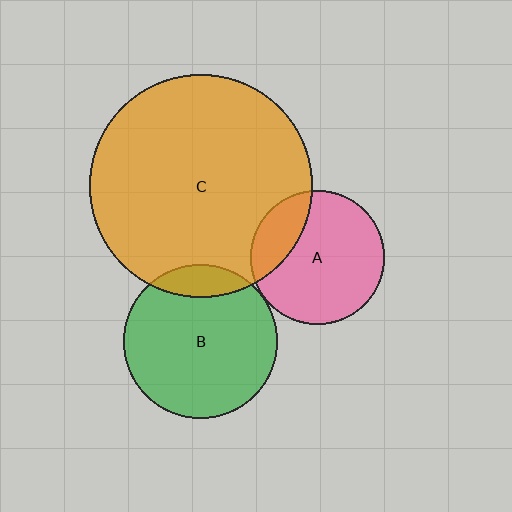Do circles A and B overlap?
Yes.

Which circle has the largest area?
Circle C (orange).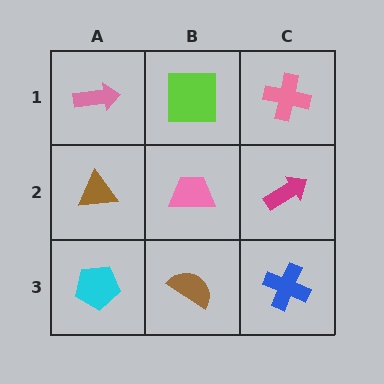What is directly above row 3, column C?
A magenta arrow.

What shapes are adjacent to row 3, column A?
A brown triangle (row 2, column A), a brown semicircle (row 3, column B).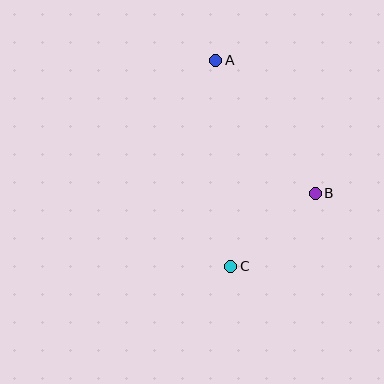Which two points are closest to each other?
Points B and C are closest to each other.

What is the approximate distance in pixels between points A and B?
The distance between A and B is approximately 166 pixels.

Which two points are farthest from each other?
Points A and C are farthest from each other.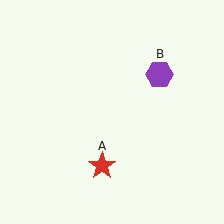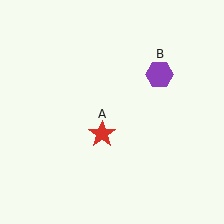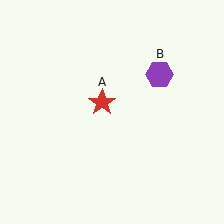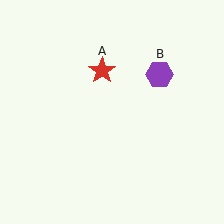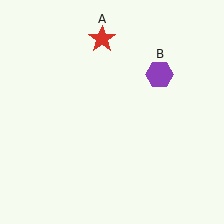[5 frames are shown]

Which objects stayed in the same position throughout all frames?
Purple hexagon (object B) remained stationary.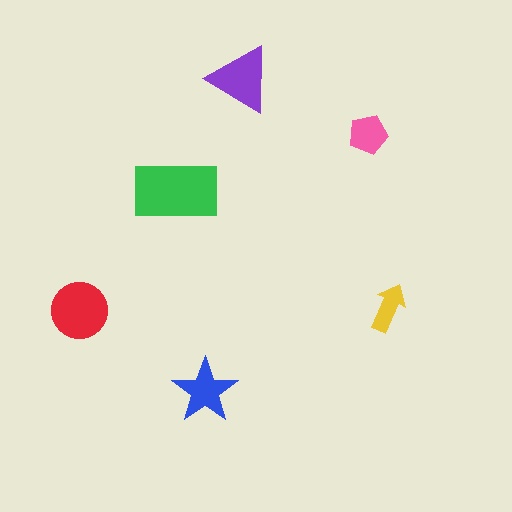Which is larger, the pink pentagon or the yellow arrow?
The pink pentagon.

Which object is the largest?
The green rectangle.